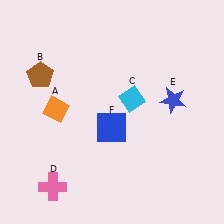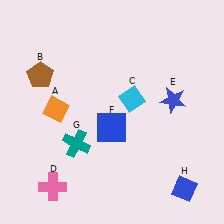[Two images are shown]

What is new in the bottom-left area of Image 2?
A teal cross (G) was added in the bottom-left area of Image 2.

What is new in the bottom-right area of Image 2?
A blue diamond (H) was added in the bottom-right area of Image 2.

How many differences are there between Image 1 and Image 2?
There are 2 differences between the two images.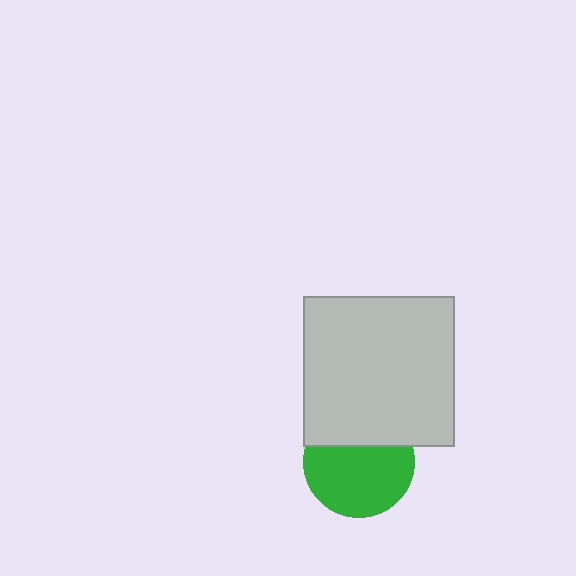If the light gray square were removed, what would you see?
You would see the complete green circle.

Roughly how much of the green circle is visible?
Most of it is visible (roughly 66%).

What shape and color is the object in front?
The object in front is a light gray square.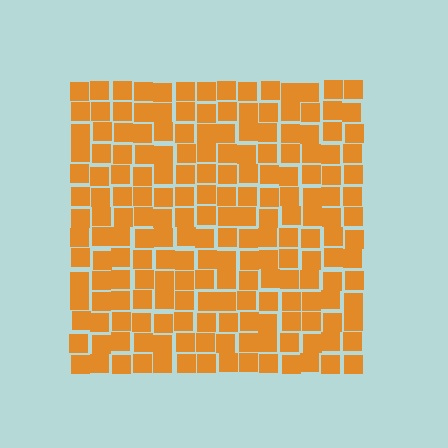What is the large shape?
The large shape is a square.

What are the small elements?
The small elements are squares.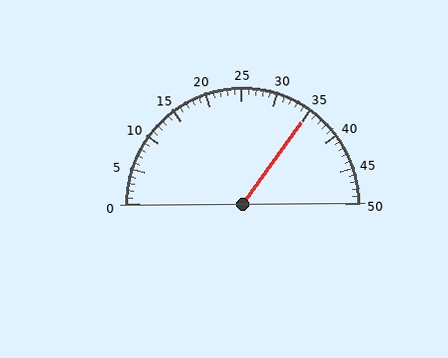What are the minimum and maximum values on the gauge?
The gauge ranges from 0 to 50.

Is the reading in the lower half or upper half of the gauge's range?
The reading is in the upper half of the range (0 to 50).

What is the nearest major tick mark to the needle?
The nearest major tick mark is 35.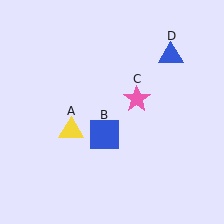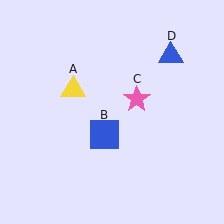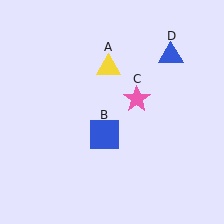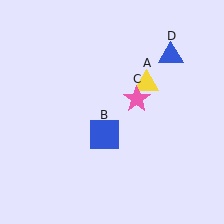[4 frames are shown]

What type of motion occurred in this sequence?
The yellow triangle (object A) rotated clockwise around the center of the scene.